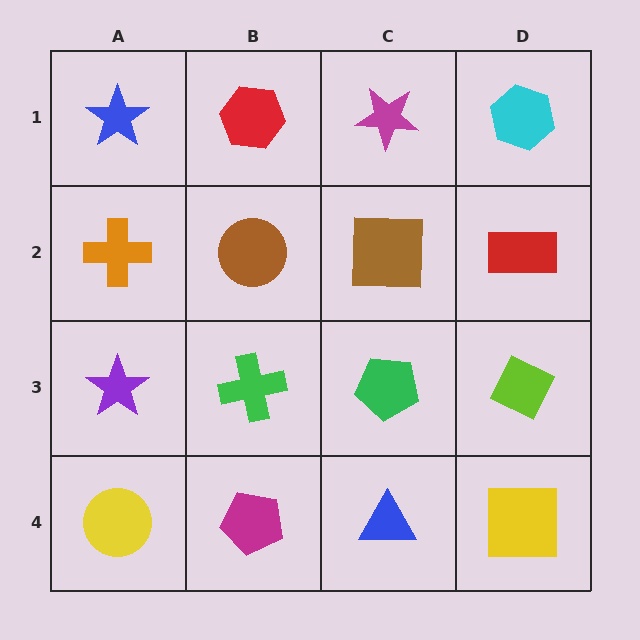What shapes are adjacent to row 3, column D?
A red rectangle (row 2, column D), a yellow square (row 4, column D), a green pentagon (row 3, column C).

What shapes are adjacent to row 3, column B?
A brown circle (row 2, column B), a magenta pentagon (row 4, column B), a purple star (row 3, column A), a green pentagon (row 3, column C).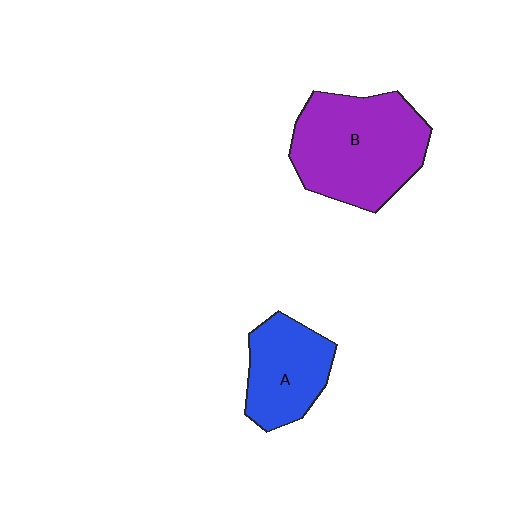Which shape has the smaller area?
Shape A (blue).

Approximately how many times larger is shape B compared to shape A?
Approximately 1.7 times.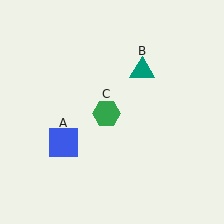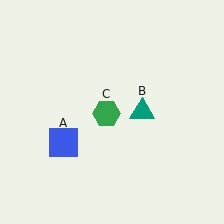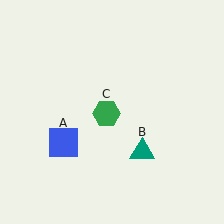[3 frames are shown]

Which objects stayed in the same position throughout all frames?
Blue square (object A) and green hexagon (object C) remained stationary.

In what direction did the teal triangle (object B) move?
The teal triangle (object B) moved down.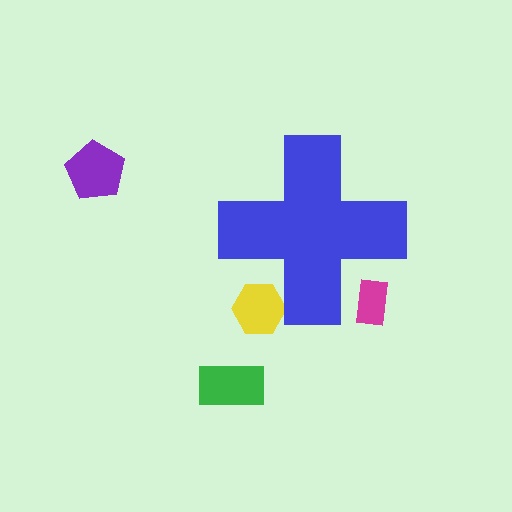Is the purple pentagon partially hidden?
No, the purple pentagon is fully visible.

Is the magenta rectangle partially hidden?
Yes, the magenta rectangle is partially hidden behind the blue cross.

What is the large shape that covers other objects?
A blue cross.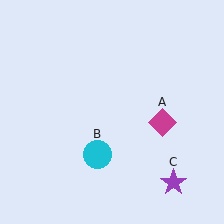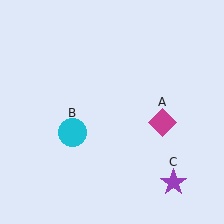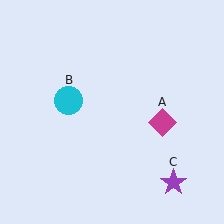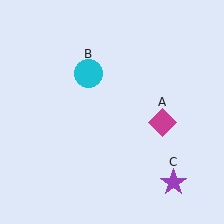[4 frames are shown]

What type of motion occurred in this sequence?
The cyan circle (object B) rotated clockwise around the center of the scene.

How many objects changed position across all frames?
1 object changed position: cyan circle (object B).